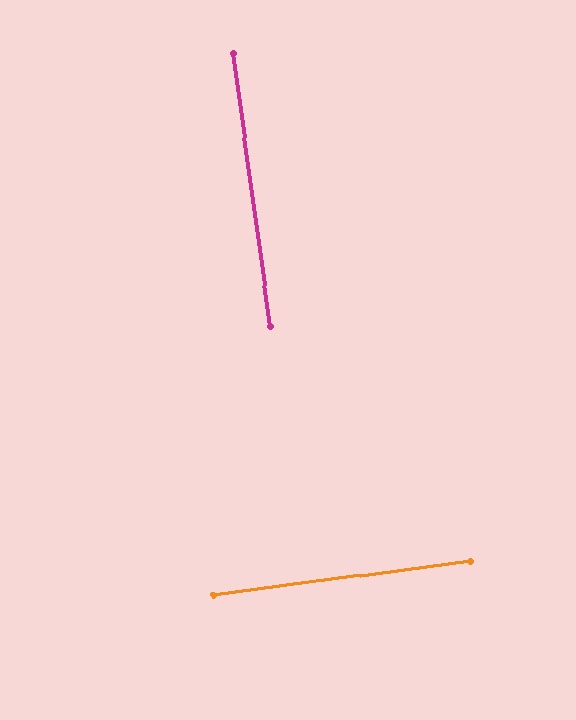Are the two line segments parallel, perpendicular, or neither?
Perpendicular — they meet at approximately 89°.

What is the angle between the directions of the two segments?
Approximately 89 degrees.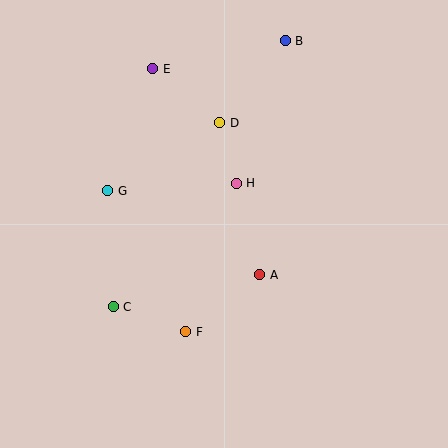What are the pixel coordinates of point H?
Point H is at (236, 183).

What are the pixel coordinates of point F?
Point F is at (186, 332).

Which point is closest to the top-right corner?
Point B is closest to the top-right corner.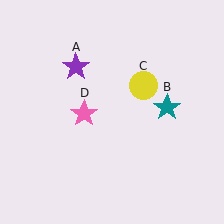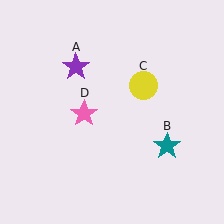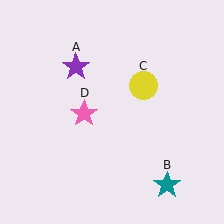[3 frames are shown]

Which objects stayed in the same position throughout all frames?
Purple star (object A) and yellow circle (object C) and pink star (object D) remained stationary.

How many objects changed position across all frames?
1 object changed position: teal star (object B).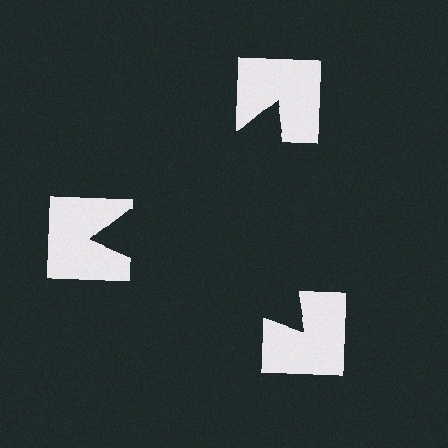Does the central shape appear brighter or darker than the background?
It typically appears slightly darker than the background, even though no actual brightness change is drawn.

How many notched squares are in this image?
There are 3 — one at each vertex of the illusory triangle.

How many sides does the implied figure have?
3 sides.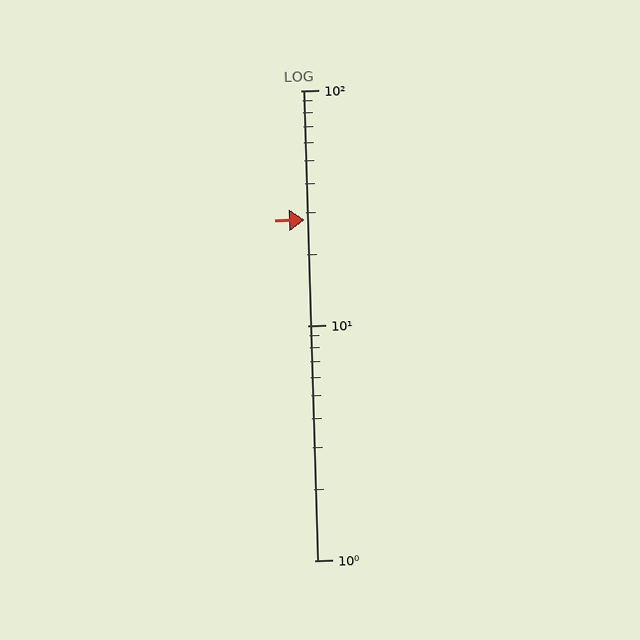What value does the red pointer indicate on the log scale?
The pointer indicates approximately 28.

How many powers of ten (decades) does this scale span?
The scale spans 2 decades, from 1 to 100.